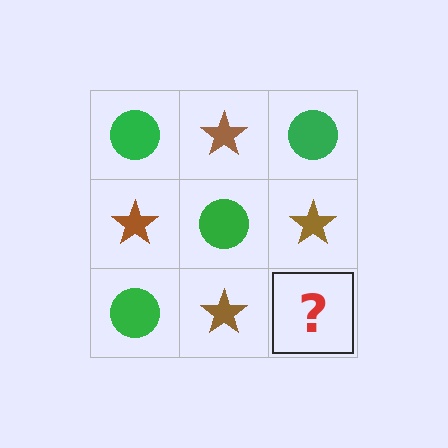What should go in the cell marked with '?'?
The missing cell should contain a green circle.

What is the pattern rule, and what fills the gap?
The rule is that it alternates green circle and brown star in a checkerboard pattern. The gap should be filled with a green circle.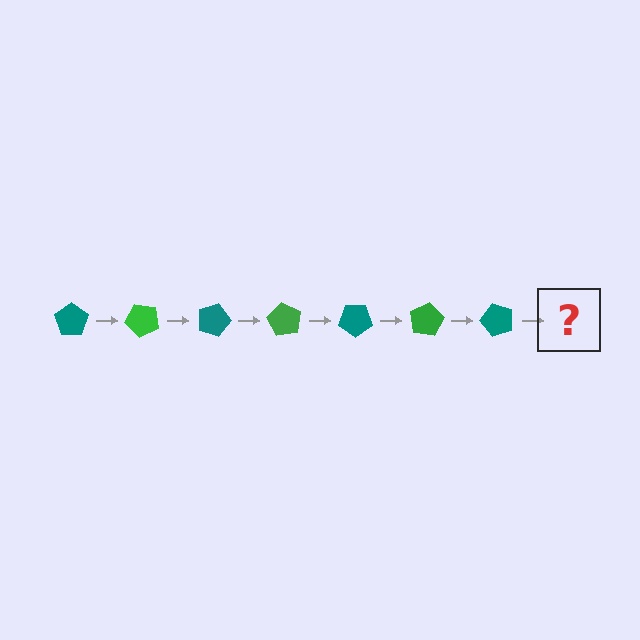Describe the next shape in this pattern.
It should be a green pentagon, rotated 315 degrees from the start.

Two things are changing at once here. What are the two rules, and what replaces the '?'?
The two rules are that it rotates 45 degrees each step and the color cycles through teal and green. The '?' should be a green pentagon, rotated 315 degrees from the start.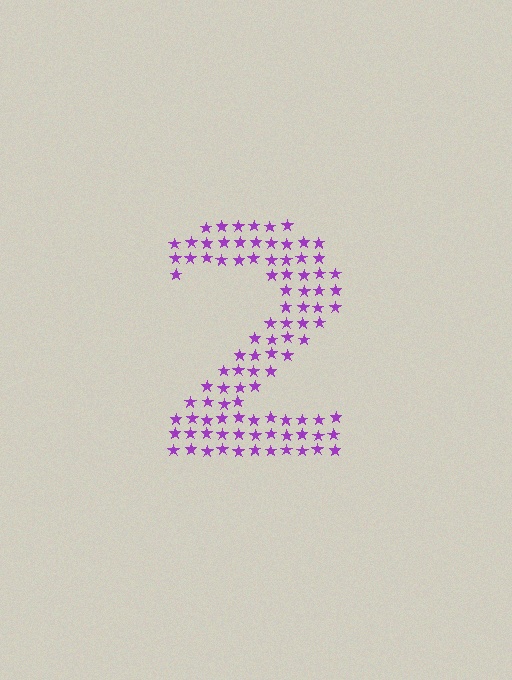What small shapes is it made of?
It is made of small stars.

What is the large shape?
The large shape is the digit 2.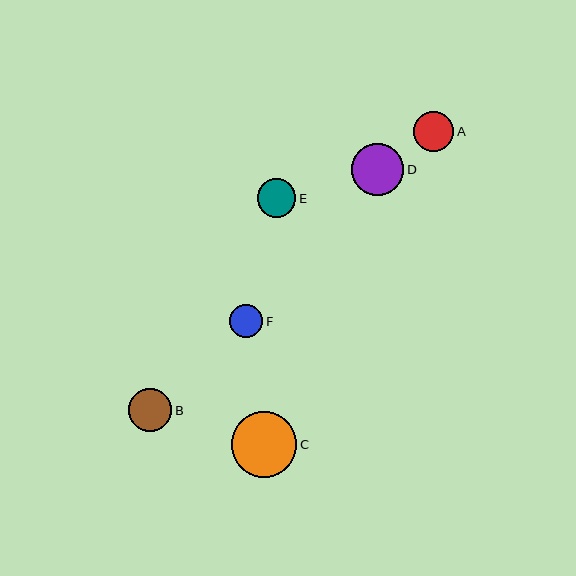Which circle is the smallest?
Circle F is the smallest with a size of approximately 33 pixels.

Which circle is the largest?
Circle C is the largest with a size of approximately 65 pixels.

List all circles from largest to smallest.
From largest to smallest: C, D, B, A, E, F.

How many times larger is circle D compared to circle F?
Circle D is approximately 1.6 times the size of circle F.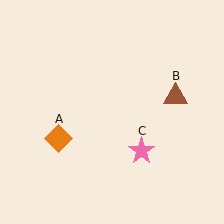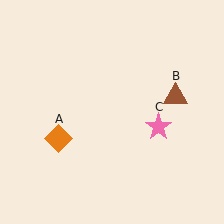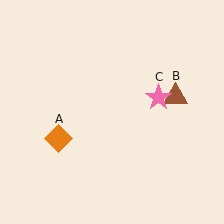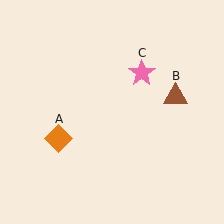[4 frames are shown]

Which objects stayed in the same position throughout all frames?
Orange diamond (object A) and brown triangle (object B) remained stationary.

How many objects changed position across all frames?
1 object changed position: pink star (object C).